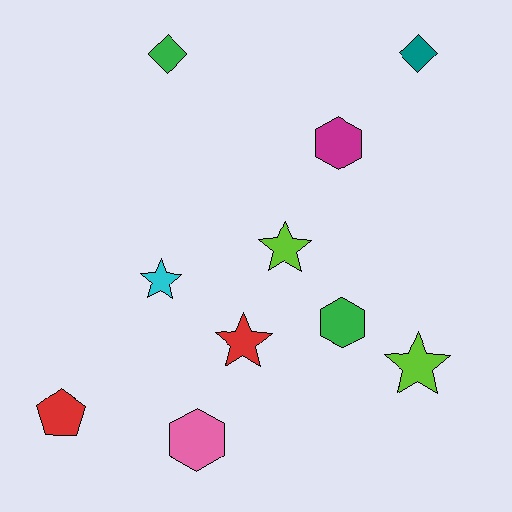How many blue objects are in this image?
There are no blue objects.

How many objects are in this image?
There are 10 objects.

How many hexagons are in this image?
There are 3 hexagons.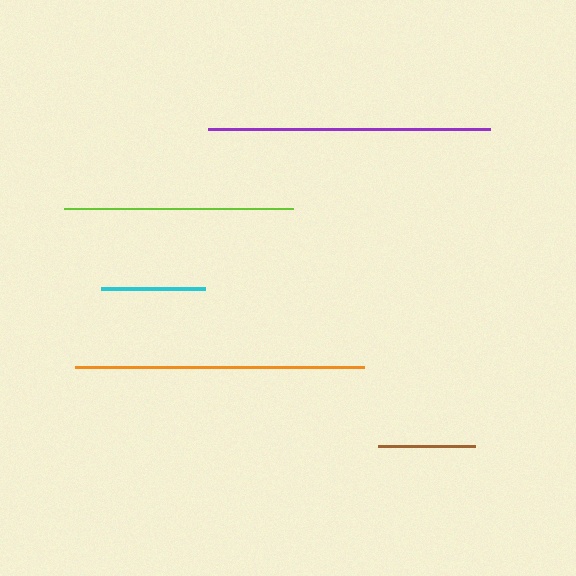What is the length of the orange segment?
The orange segment is approximately 289 pixels long.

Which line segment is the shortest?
The brown line is the shortest at approximately 97 pixels.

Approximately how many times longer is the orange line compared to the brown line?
The orange line is approximately 3.0 times the length of the brown line.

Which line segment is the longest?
The orange line is the longest at approximately 289 pixels.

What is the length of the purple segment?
The purple segment is approximately 282 pixels long.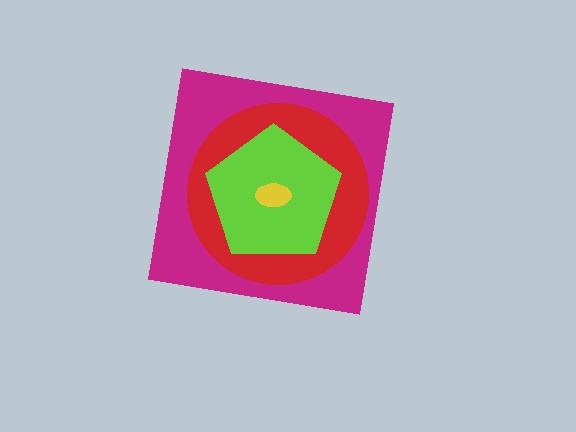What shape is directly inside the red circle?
The lime pentagon.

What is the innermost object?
The yellow ellipse.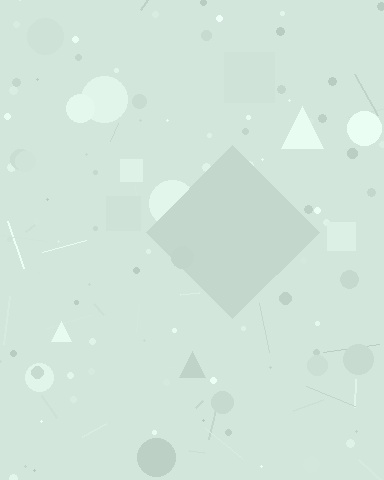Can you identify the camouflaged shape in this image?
The camouflaged shape is a diamond.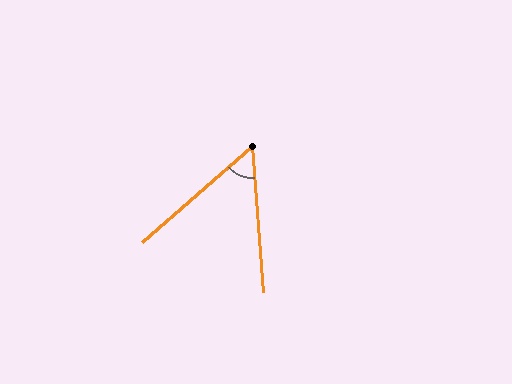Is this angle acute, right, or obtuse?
It is acute.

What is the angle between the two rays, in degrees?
Approximately 53 degrees.